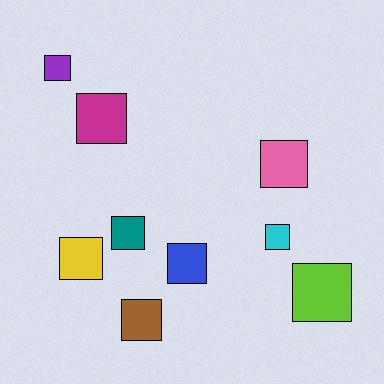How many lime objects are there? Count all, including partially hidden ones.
There is 1 lime object.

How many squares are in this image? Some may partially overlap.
There are 9 squares.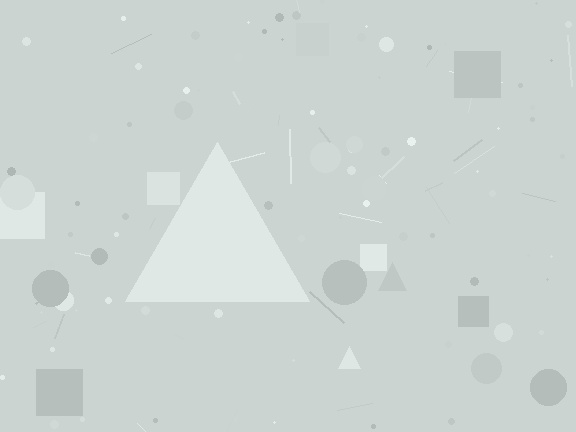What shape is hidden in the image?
A triangle is hidden in the image.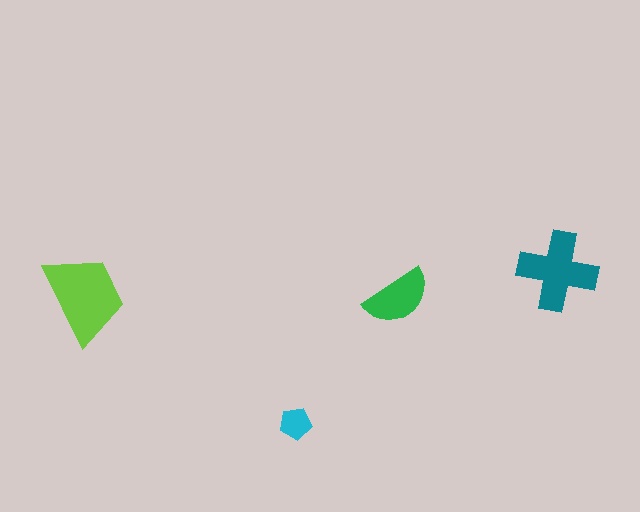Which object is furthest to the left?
The lime trapezoid is leftmost.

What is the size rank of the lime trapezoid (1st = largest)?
1st.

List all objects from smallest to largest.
The cyan pentagon, the green semicircle, the teal cross, the lime trapezoid.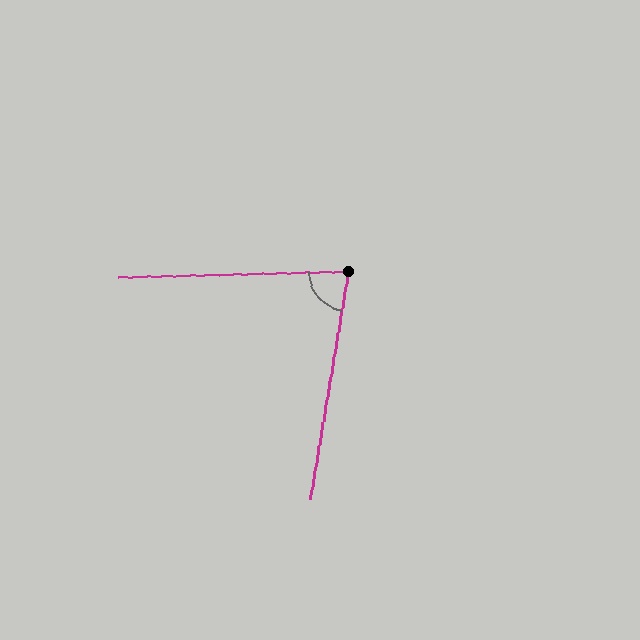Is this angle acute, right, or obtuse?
It is acute.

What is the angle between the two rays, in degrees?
Approximately 79 degrees.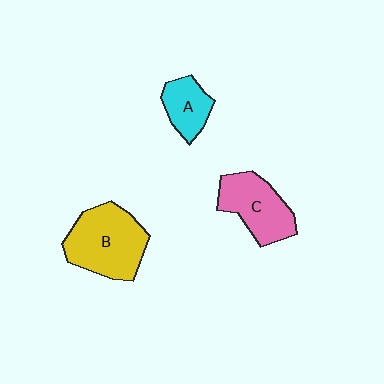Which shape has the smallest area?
Shape A (cyan).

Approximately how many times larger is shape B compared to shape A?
Approximately 2.0 times.